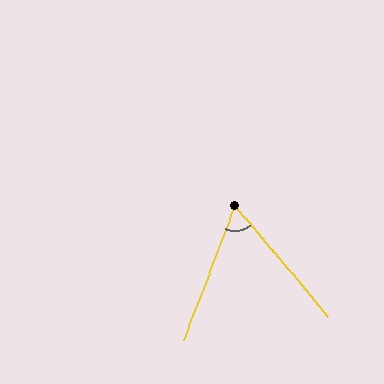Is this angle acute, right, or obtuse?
It is acute.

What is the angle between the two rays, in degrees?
Approximately 61 degrees.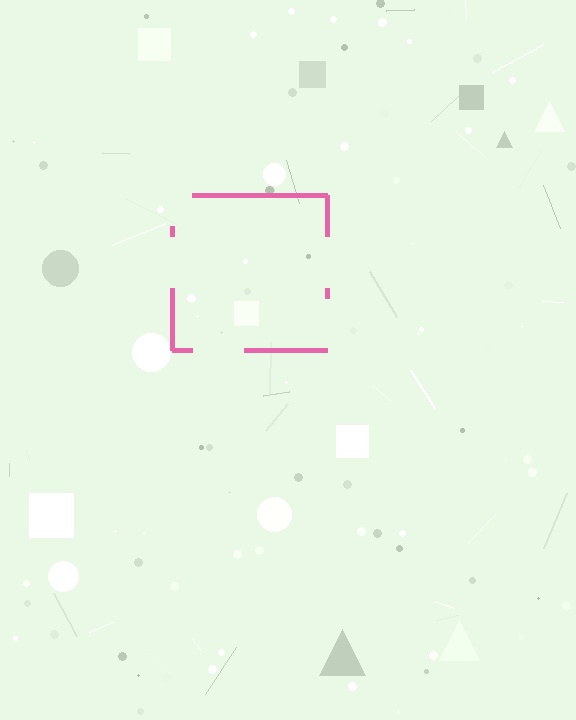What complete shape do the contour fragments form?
The contour fragments form a square.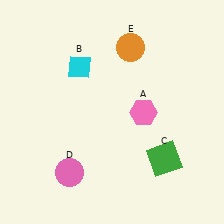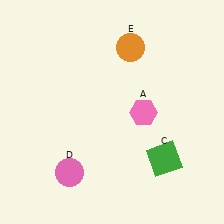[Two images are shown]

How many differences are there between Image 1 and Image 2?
There is 1 difference between the two images.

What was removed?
The cyan diamond (B) was removed in Image 2.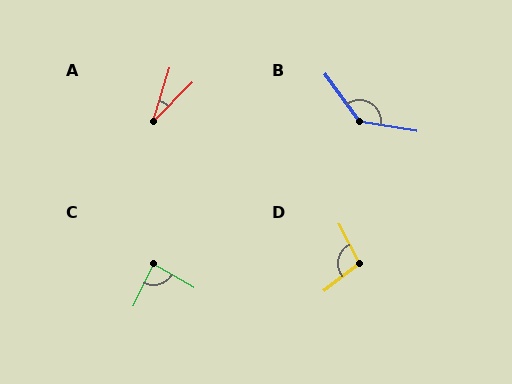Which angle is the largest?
B, at approximately 135 degrees.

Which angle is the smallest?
A, at approximately 28 degrees.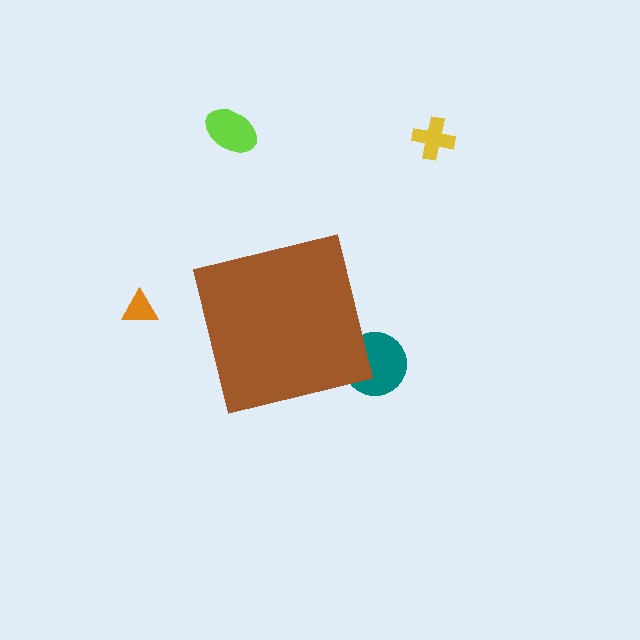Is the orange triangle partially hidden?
No, the orange triangle is fully visible.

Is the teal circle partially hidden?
Yes, the teal circle is partially hidden behind the brown square.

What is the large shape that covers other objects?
A brown square.